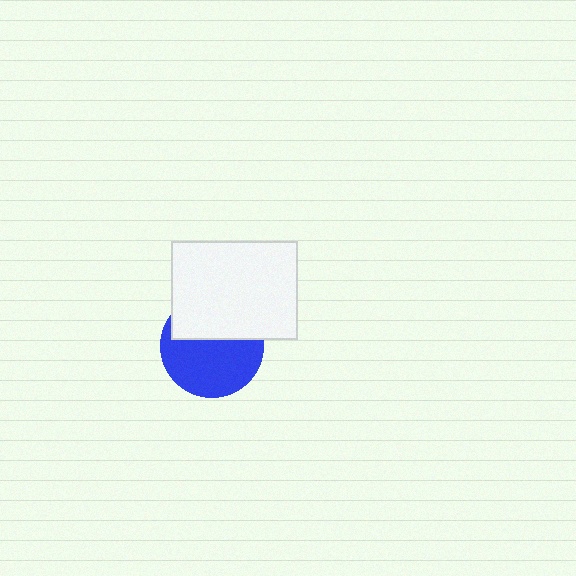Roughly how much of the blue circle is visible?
About half of it is visible (roughly 60%).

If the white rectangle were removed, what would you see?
You would see the complete blue circle.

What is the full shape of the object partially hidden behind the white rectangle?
The partially hidden object is a blue circle.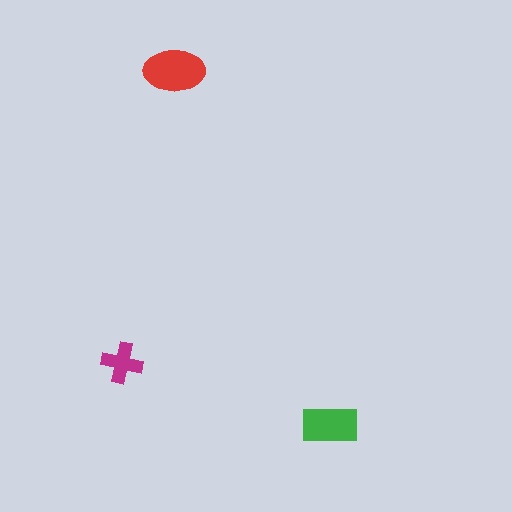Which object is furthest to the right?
The green rectangle is rightmost.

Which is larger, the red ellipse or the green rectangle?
The red ellipse.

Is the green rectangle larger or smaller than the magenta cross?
Larger.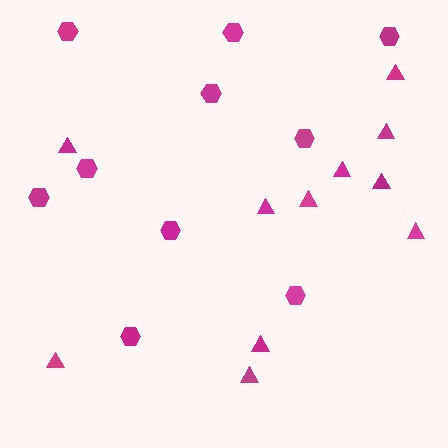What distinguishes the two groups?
There are 2 groups: one group of hexagons (10) and one group of triangles (11).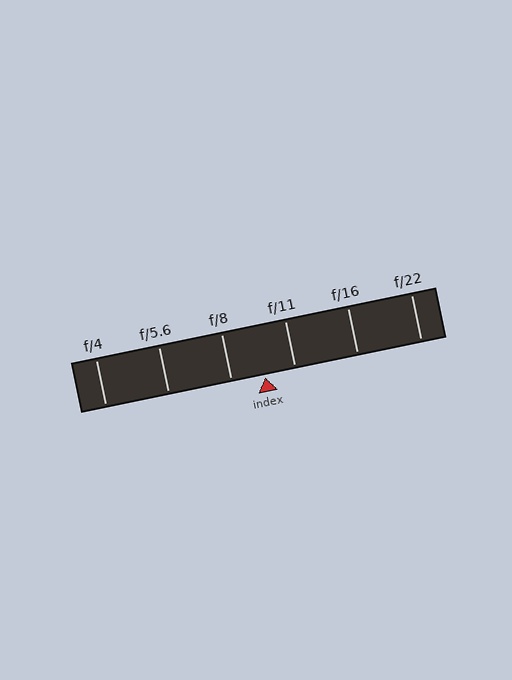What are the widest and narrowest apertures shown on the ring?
The widest aperture shown is f/4 and the narrowest is f/22.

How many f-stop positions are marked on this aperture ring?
There are 6 f-stop positions marked.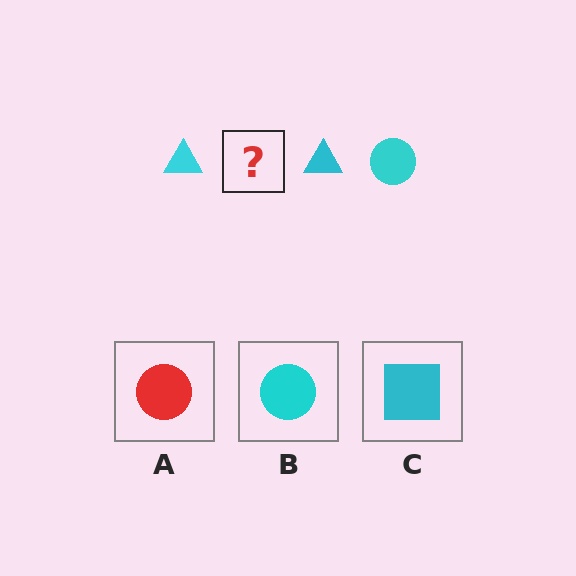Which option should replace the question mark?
Option B.